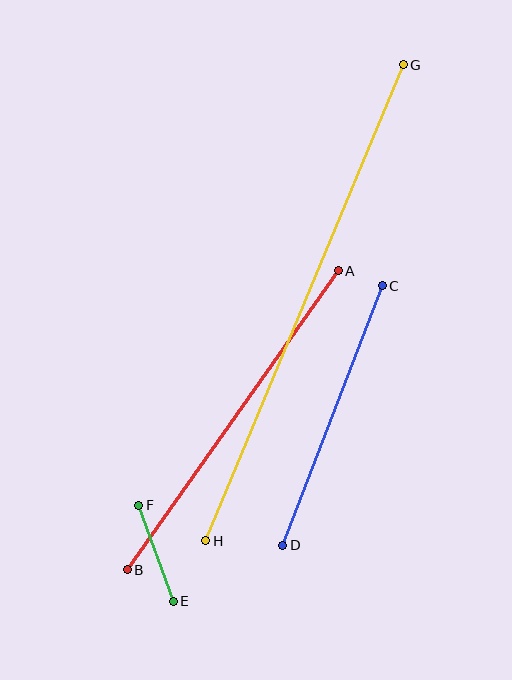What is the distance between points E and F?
The distance is approximately 102 pixels.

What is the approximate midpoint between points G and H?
The midpoint is at approximately (305, 303) pixels.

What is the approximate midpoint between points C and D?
The midpoint is at approximately (333, 415) pixels.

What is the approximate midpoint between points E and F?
The midpoint is at approximately (156, 553) pixels.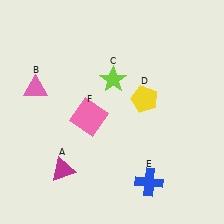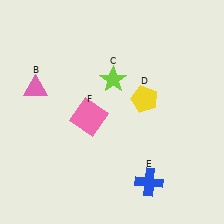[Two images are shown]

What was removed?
The magenta triangle (A) was removed in Image 2.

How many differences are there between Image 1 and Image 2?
There is 1 difference between the two images.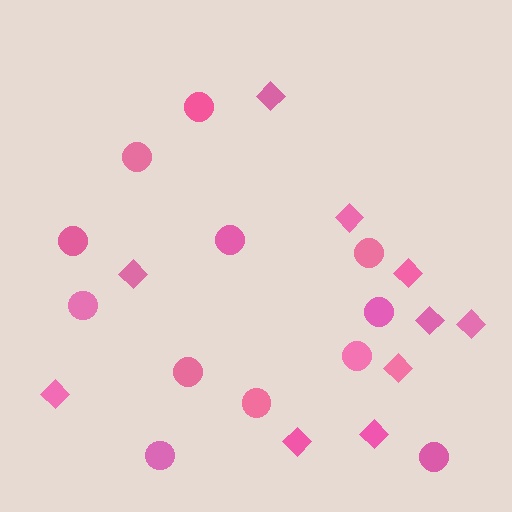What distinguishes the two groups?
There are 2 groups: one group of diamonds (10) and one group of circles (12).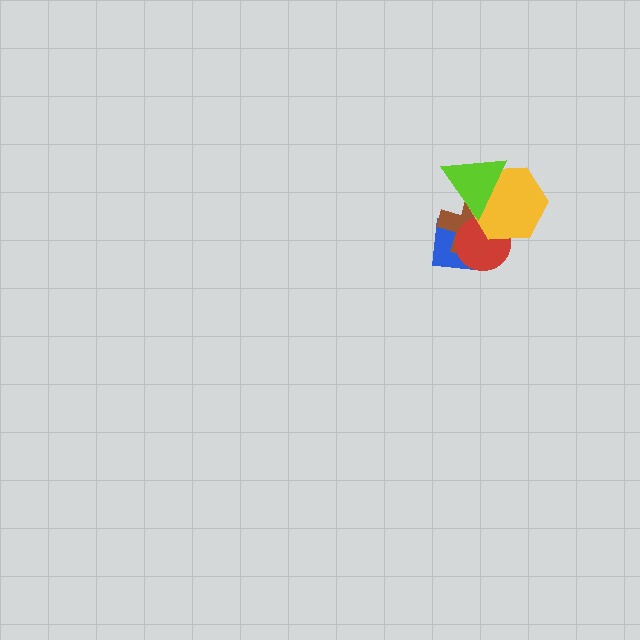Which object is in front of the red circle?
The yellow hexagon is in front of the red circle.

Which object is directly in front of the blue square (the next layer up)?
The brown cross is directly in front of the blue square.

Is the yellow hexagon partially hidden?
Yes, it is partially covered by another shape.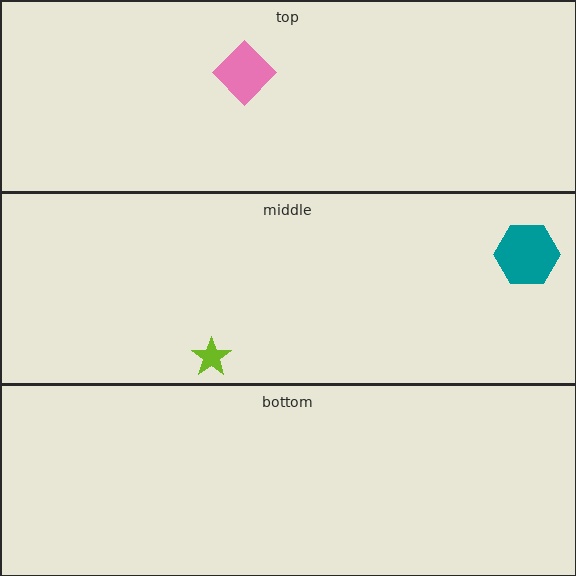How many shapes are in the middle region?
2.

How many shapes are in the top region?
1.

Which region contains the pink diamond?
The top region.